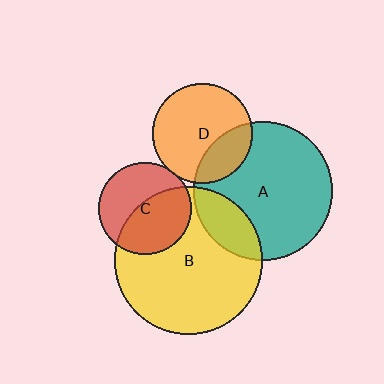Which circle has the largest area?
Circle B (yellow).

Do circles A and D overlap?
Yes.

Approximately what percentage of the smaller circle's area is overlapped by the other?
Approximately 25%.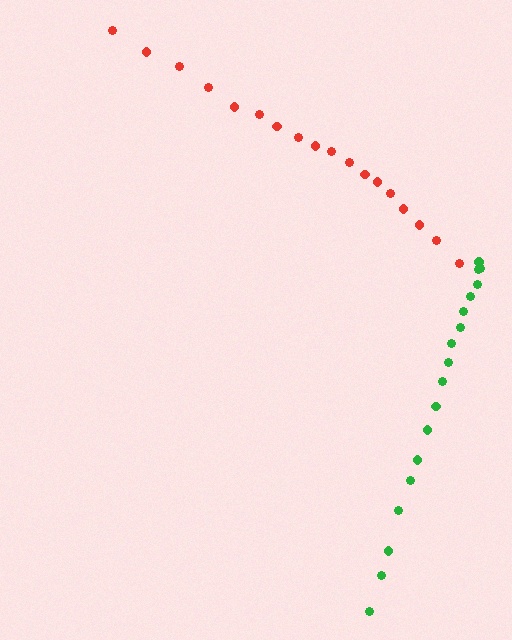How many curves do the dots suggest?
There are 2 distinct paths.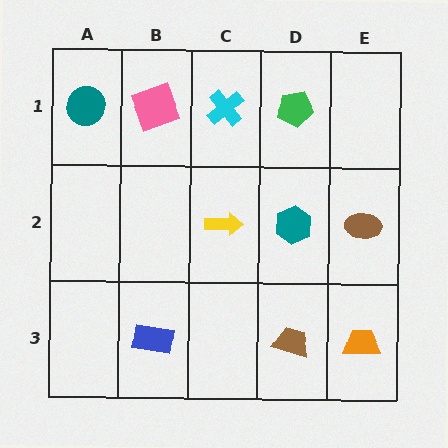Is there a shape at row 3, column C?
No, that cell is empty.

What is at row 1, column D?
A green pentagon.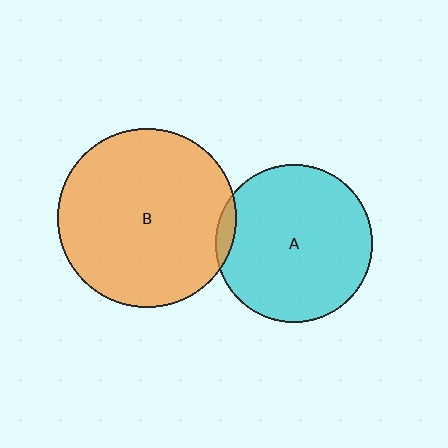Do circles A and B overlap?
Yes.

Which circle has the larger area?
Circle B (orange).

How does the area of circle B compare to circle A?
Approximately 1.3 times.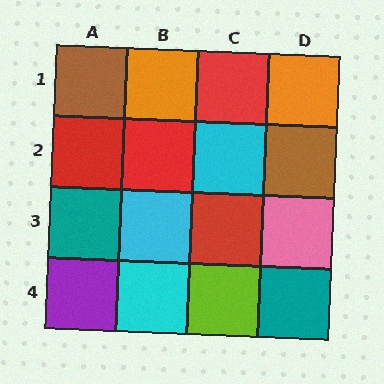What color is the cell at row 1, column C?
Red.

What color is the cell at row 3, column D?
Pink.